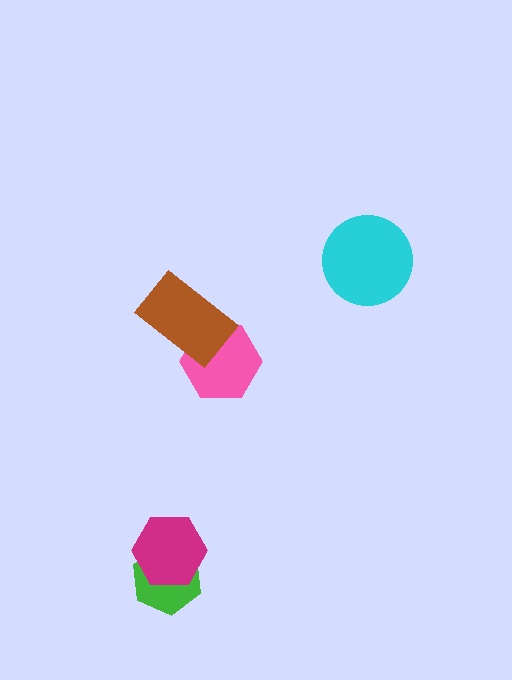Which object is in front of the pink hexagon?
The brown rectangle is in front of the pink hexagon.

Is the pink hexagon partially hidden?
Yes, it is partially covered by another shape.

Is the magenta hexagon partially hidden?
No, no other shape covers it.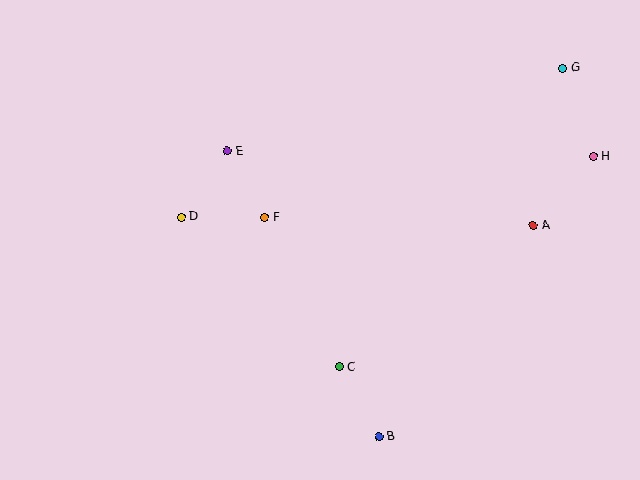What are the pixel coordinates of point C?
Point C is at (339, 367).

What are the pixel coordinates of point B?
Point B is at (379, 436).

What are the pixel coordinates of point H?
Point H is at (593, 157).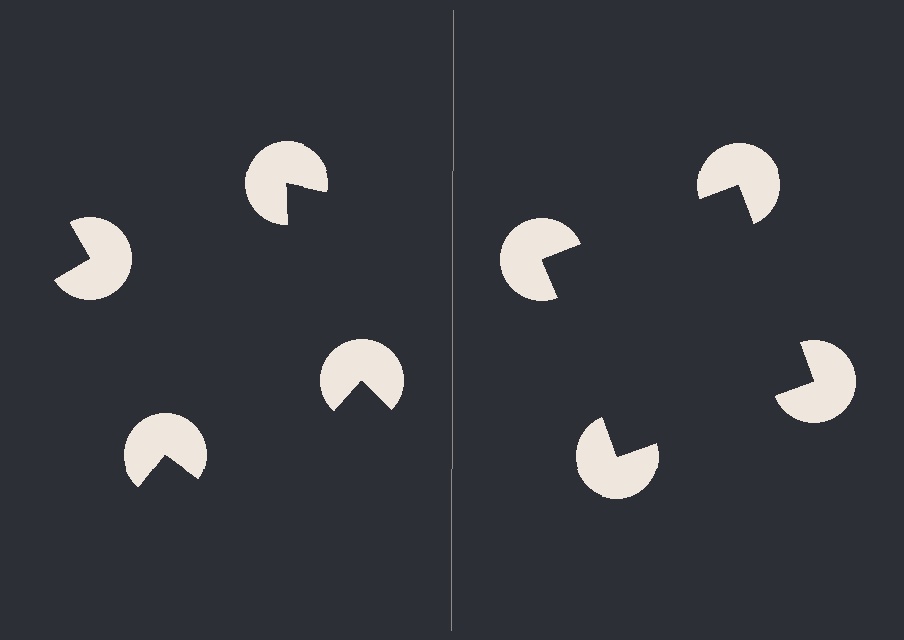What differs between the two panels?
The pac-man discs are positioned identically on both sides; only the wedge orientations differ. On the right they align to a square; on the left they are misaligned.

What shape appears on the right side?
An illusory square.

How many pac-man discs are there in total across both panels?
8 — 4 on each side.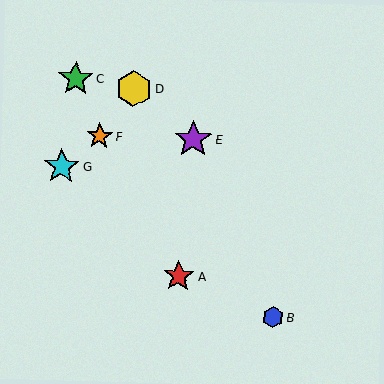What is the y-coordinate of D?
Object D is at y≈89.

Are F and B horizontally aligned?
No, F is at y≈136 and B is at y≈317.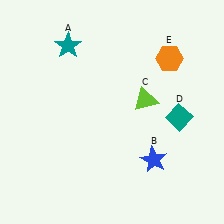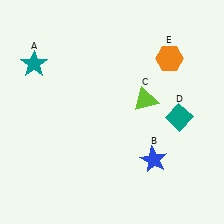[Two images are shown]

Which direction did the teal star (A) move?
The teal star (A) moved left.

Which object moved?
The teal star (A) moved left.